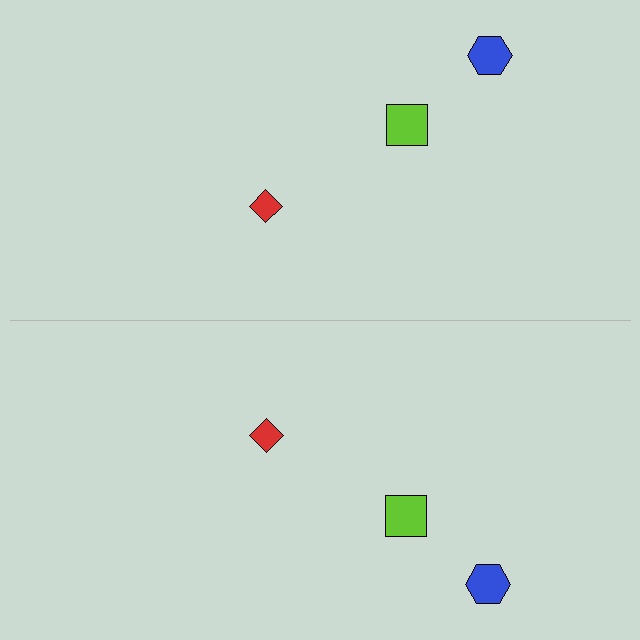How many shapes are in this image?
There are 6 shapes in this image.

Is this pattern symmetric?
Yes, this pattern has bilateral (reflection) symmetry.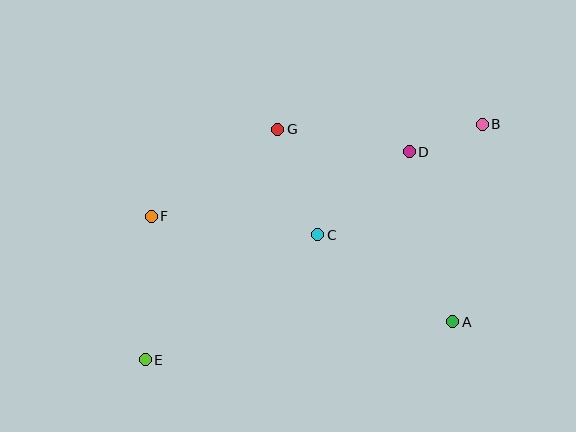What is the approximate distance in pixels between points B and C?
The distance between B and C is approximately 198 pixels.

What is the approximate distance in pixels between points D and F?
The distance between D and F is approximately 266 pixels.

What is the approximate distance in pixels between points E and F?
The distance between E and F is approximately 144 pixels.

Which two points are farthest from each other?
Points B and E are farthest from each other.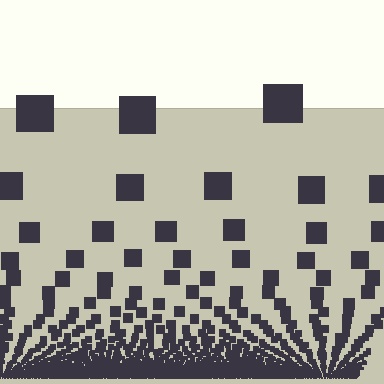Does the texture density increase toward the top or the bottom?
Density increases toward the bottom.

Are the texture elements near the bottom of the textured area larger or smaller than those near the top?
Smaller. The gradient is inverted — elements near the bottom are smaller and denser.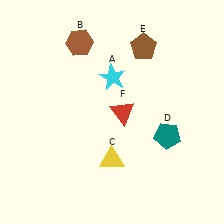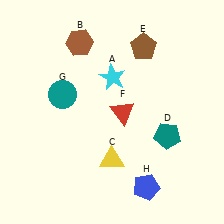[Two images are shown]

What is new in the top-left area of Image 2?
A teal circle (G) was added in the top-left area of Image 2.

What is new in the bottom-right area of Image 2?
A blue pentagon (H) was added in the bottom-right area of Image 2.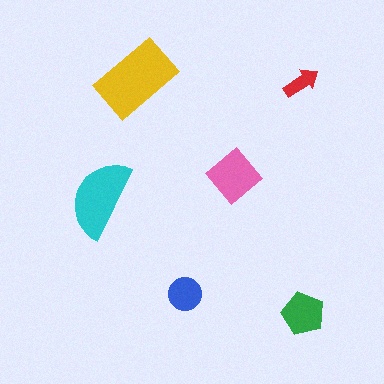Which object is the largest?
The yellow rectangle.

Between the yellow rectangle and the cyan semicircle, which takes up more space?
The yellow rectangle.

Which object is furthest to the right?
The green pentagon is rightmost.